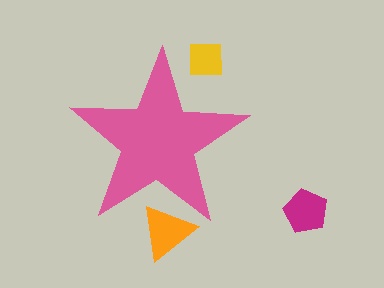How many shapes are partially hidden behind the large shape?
2 shapes are partially hidden.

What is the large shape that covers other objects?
A pink star.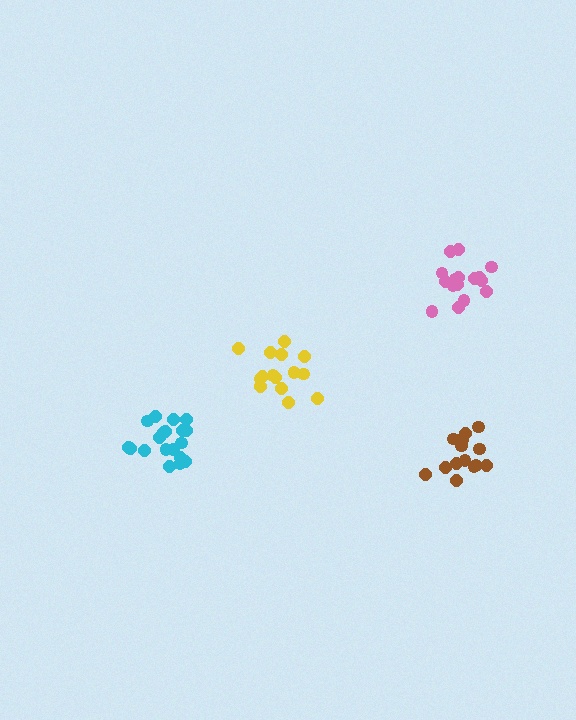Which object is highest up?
The pink cluster is topmost.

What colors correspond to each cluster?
The clusters are colored: pink, yellow, cyan, brown.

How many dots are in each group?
Group 1: 17 dots, Group 2: 15 dots, Group 3: 19 dots, Group 4: 15 dots (66 total).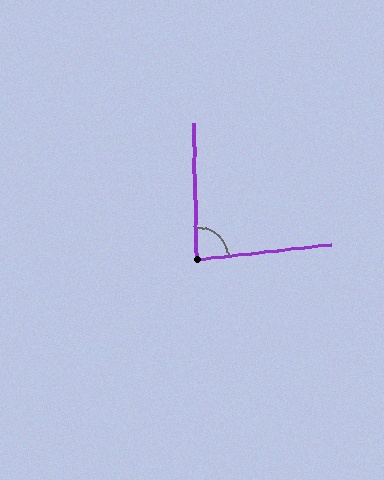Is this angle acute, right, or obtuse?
It is approximately a right angle.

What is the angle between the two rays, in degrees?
Approximately 85 degrees.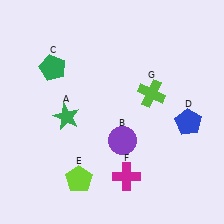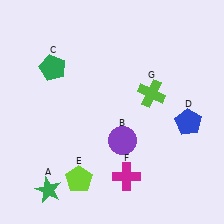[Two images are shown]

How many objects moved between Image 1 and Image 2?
1 object moved between the two images.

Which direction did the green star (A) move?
The green star (A) moved down.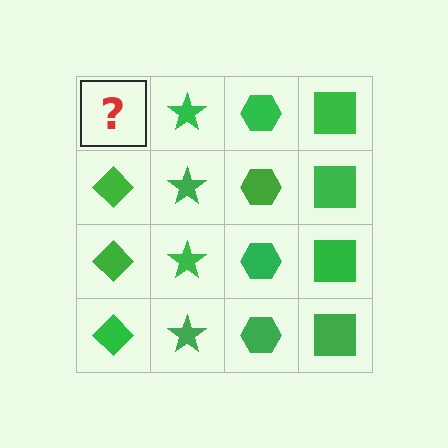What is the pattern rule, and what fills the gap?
The rule is that each column has a consistent shape. The gap should be filled with a green diamond.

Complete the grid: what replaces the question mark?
The question mark should be replaced with a green diamond.